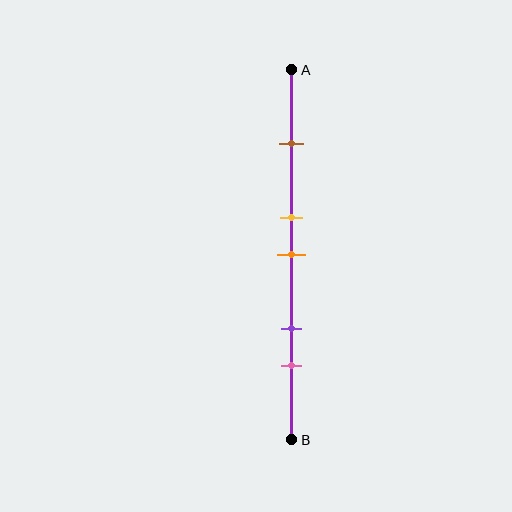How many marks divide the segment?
There are 5 marks dividing the segment.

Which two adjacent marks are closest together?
The yellow and orange marks are the closest adjacent pair.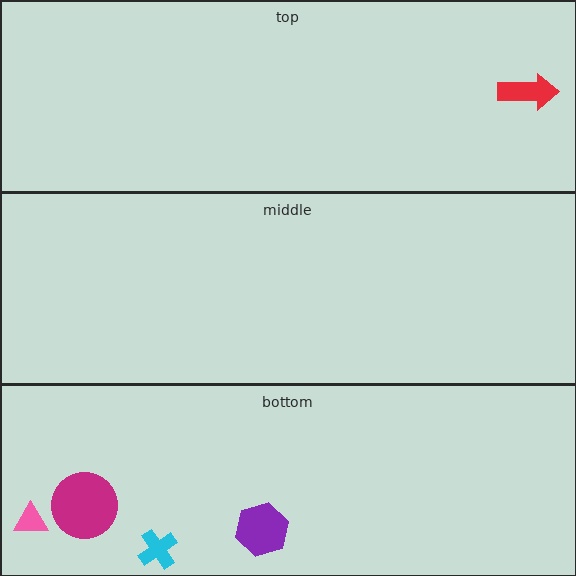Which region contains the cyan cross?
The bottom region.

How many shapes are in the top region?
1.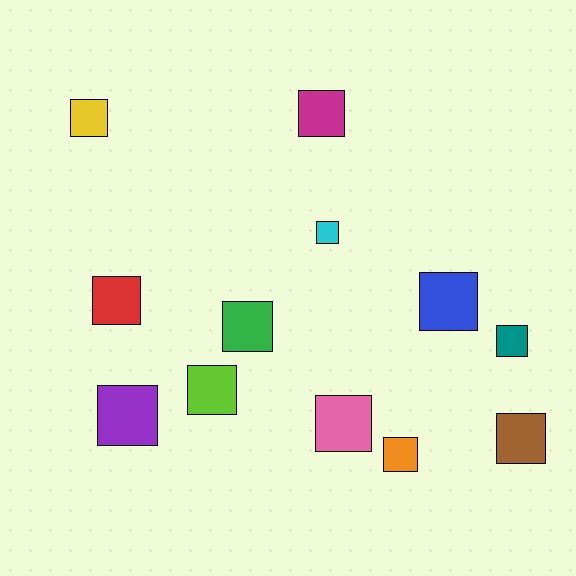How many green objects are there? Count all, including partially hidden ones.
There is 1 green object.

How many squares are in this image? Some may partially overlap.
There are 12 squares.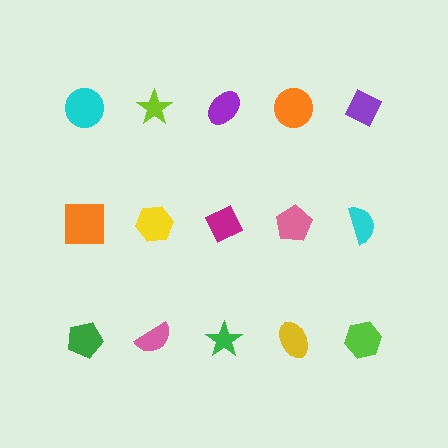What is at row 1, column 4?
An orange circle.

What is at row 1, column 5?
A purple diamond.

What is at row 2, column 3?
A magenta diamond.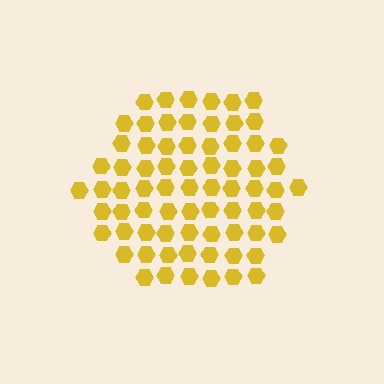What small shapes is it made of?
It is made of small hexagons.